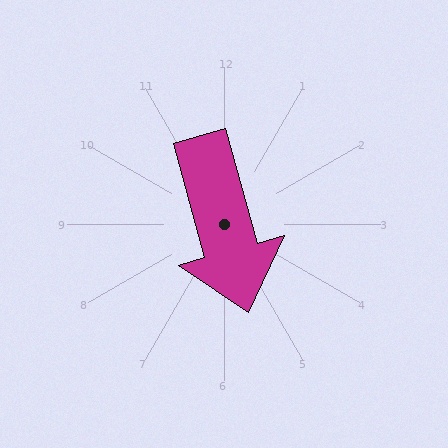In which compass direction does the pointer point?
South.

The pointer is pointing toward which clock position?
Roughly 5 o'clock.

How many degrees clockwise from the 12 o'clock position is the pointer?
Approximately 164 degrees.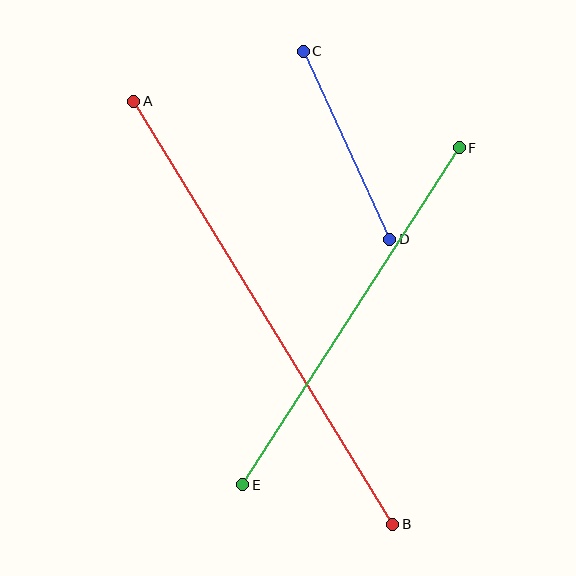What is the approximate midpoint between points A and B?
The midpoint is at approximately (263, 313) pixels.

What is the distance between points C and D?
The distance is approximately 207 pixels.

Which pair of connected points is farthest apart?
Points A and B are farthest apart.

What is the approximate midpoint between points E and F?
The midpoint is at approximately (351, 316) pixels.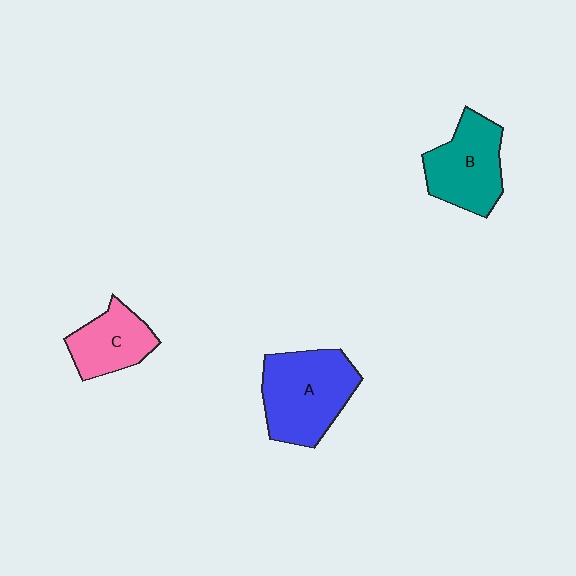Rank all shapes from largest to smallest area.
From largest to smallest: A (blue), B (teal), C (pink).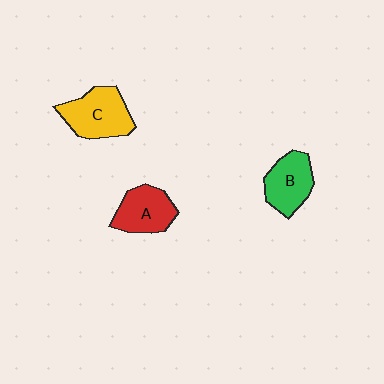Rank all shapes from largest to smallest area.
From largest to smallest: C (yellow), A (red), B (green).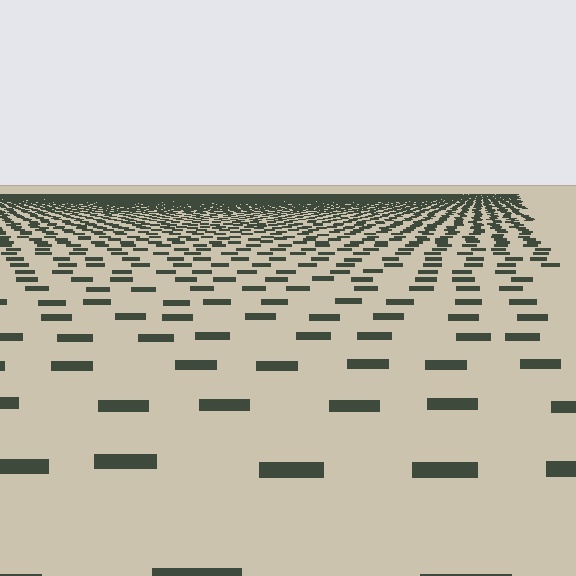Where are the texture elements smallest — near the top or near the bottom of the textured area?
Near the top.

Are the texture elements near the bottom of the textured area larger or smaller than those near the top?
Larger. Near the bottom, elements are closer to the viewer and appear at a bigger on-screen size.